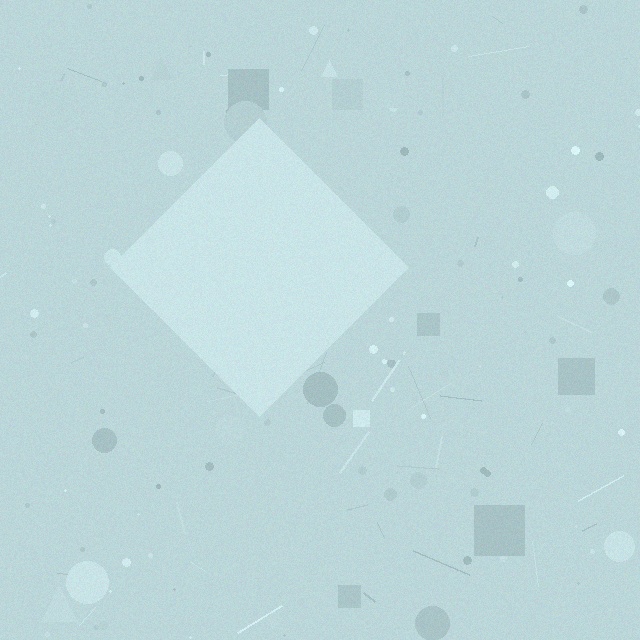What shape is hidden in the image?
A diamond is hidden in the image.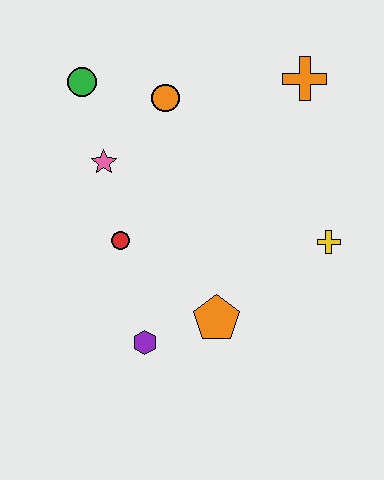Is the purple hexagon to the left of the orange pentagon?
Yes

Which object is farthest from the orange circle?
The purple hexagon is farthest from the orange circle.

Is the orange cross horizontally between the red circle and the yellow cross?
Yes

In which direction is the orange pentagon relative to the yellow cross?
The orange pentagon is to the left of the yellow cross.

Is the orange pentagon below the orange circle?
Yes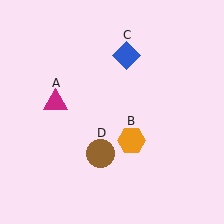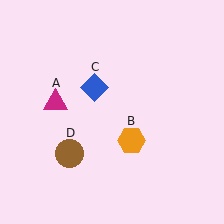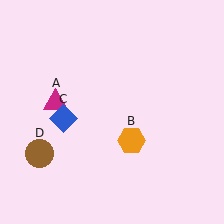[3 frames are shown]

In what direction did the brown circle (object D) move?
The brown circle (object D) moved left.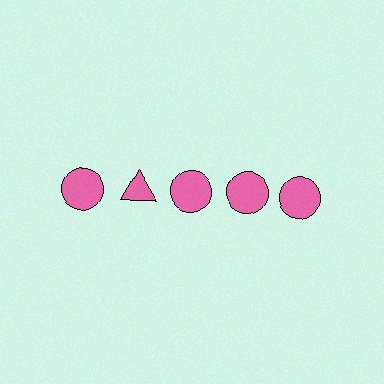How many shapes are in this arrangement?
There are 5 shapes arranged in a grid pattern.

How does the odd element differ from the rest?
It has a different shape: triangle instead of circle.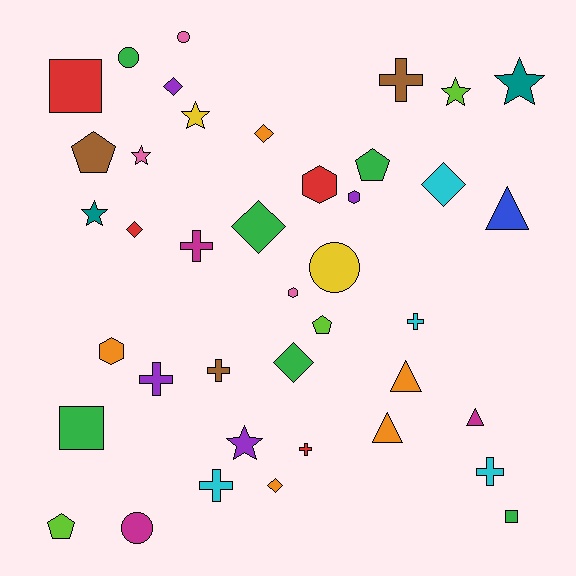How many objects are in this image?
There are 40 objects.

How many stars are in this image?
There are 6 stars.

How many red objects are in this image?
There are 4 red objects.